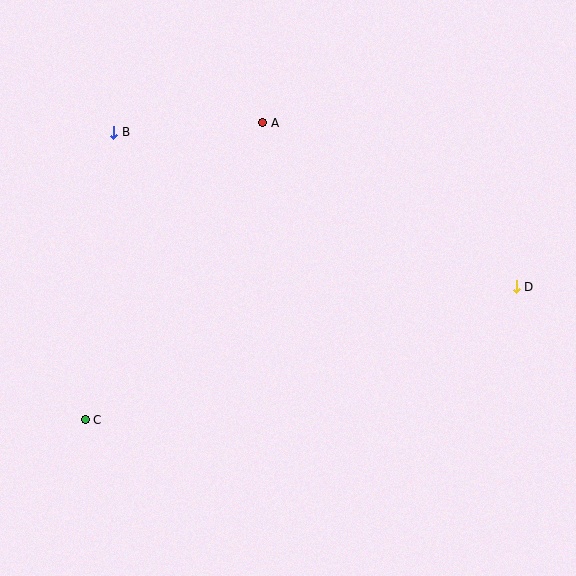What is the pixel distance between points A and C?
The distance between A and C is 346 pixels.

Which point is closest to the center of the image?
Point A at (263, 123) is closest to the center.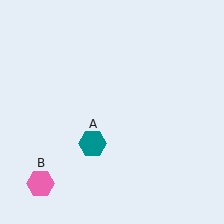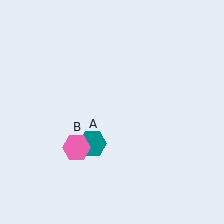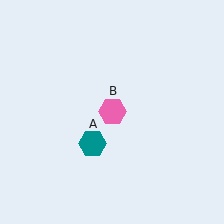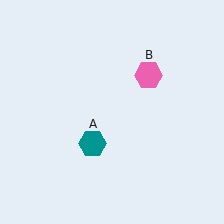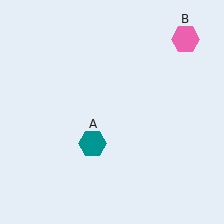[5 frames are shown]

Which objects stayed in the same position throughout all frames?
Teal hexagon (object A) remained stationary.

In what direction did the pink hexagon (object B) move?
The pink hexagon (object B) moved up and to the right.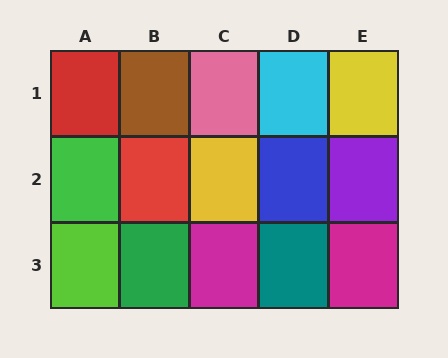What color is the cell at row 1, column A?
Red.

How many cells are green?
2 cells are green.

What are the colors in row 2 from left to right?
Green, red, yellow, blue, purple.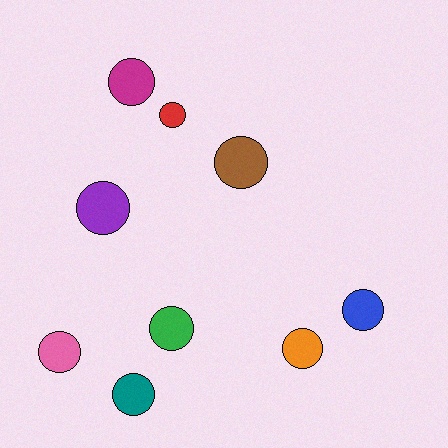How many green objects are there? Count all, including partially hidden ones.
There is 1 green object.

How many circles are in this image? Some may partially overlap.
There are 9 circles.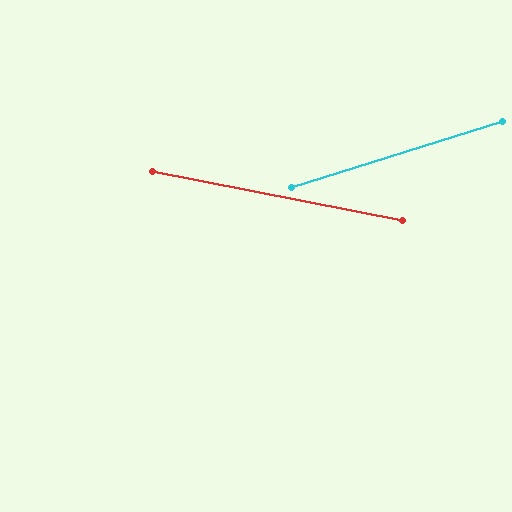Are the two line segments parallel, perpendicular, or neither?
Neither parallel nor perpendicular — they differ by about 28°.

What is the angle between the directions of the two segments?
Approximately 28 degrees.